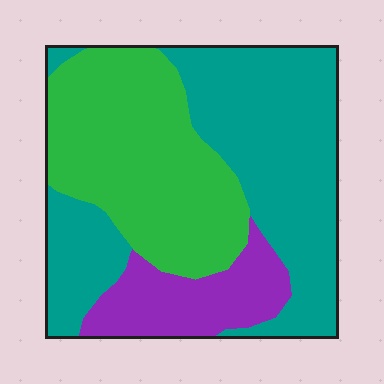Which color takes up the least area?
Purple, at roughly 15%.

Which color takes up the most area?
Teal, at roughly 45%.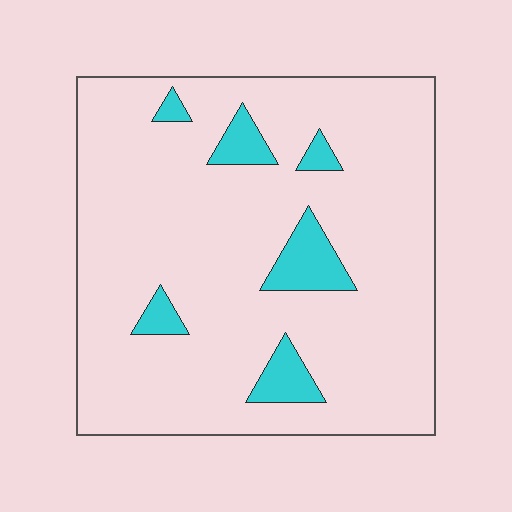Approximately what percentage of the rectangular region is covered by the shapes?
Approximately 10%.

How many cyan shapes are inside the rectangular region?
6.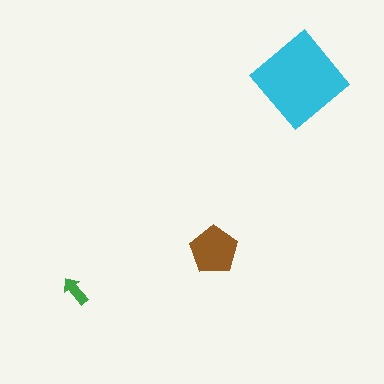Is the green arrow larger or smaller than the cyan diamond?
Smaller.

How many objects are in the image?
There are 3 objects in the image.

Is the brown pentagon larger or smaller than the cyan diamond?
Smaller.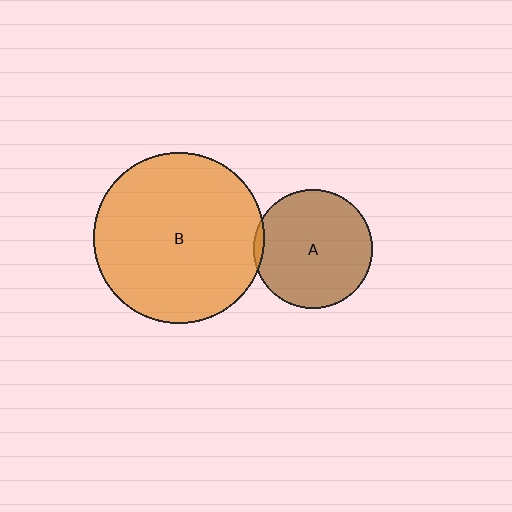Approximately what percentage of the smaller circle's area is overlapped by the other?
Approximately 5%.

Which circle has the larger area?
Circle B (orange).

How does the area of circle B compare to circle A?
Approximately 2.0 times.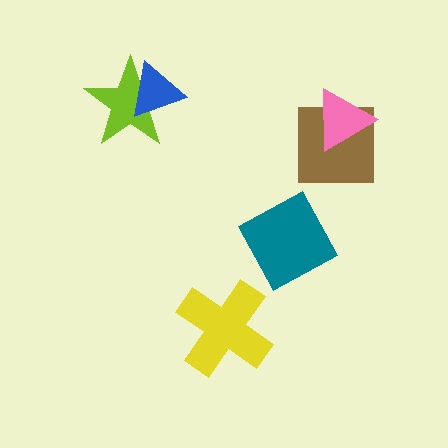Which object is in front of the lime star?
The blue triangle is in front of the lime star.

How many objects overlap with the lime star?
1 object overlaps with the lime star.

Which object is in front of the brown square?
The pink triangle is in front of the brown square.